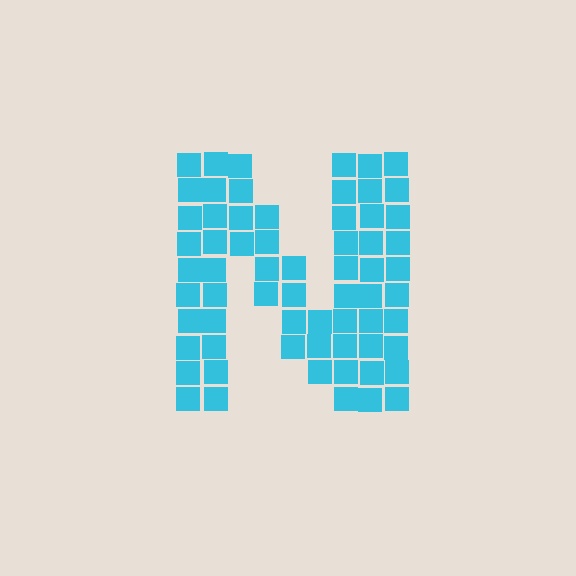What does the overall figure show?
The overall figure shows the letter N.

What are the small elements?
The small elements are squares.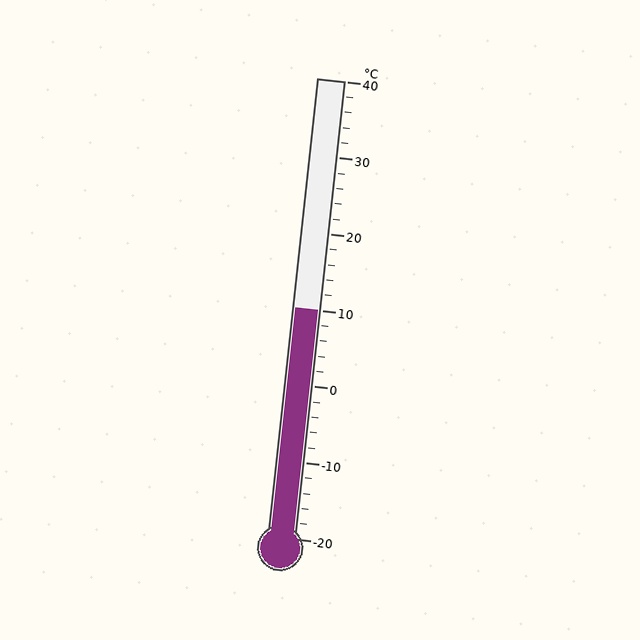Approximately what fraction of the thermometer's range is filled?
The thermometer is filled to approximately 50% of its range.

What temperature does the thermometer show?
The thermometer shows approximately 10°C.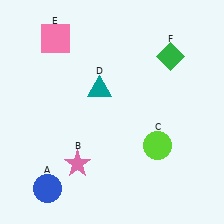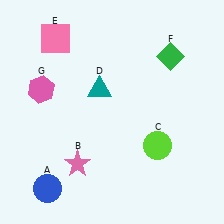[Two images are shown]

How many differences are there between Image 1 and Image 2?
There is 1 difference between the two images.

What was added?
A pink hexagon (G) was added in Image 2.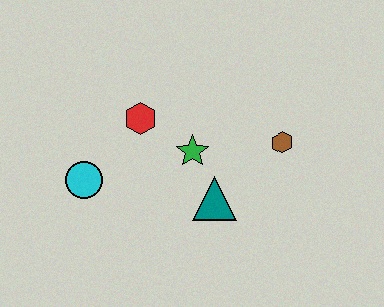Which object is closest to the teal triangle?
The green star is closest to the teal triangle.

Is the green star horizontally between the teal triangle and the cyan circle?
Yes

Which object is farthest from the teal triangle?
The cyan circle is farthest from the teal triangle.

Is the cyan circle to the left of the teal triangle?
Yes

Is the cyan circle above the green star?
No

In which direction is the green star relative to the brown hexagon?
The green star is to the left of the brown hexagon.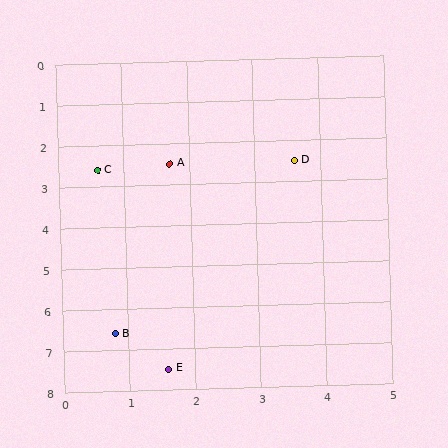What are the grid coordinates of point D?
Point D is at approximately (3.6, 2.5).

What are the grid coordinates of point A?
Point A is at approximately (1.7, 2.5).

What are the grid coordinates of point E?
Point E is at approximately (1.6, 7.5).